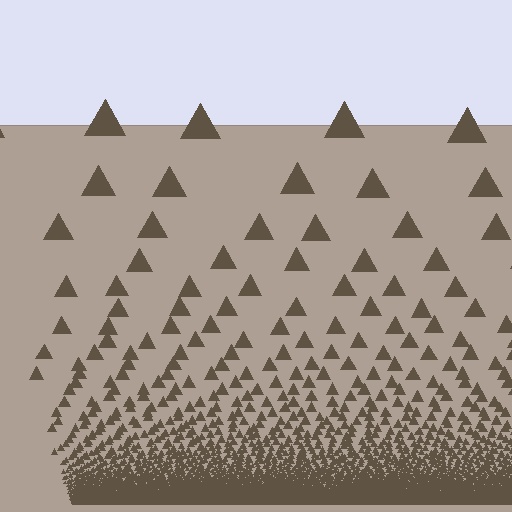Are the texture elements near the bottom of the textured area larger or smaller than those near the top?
Smaller. The gradient is inverted — elements near the bottom are smaller and denser.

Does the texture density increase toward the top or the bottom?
Density increases toward the bottom.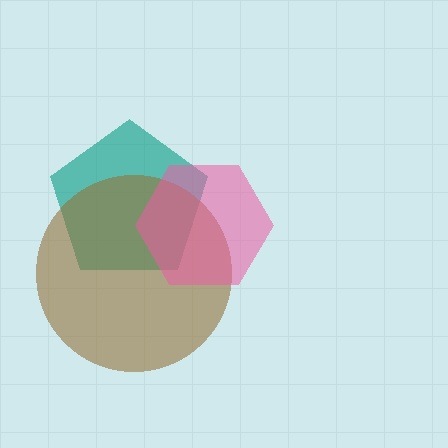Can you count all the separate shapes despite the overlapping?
Yes, there are 3 separate shapes.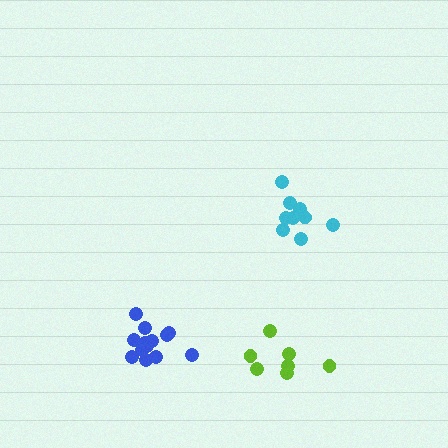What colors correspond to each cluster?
The clusters are colored: blue, cyan, lime.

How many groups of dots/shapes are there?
There are 3 groups.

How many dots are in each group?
Group 1: 13 dots, Group 2: 9 dots, Group 3: 7 dots (29 total).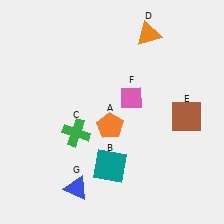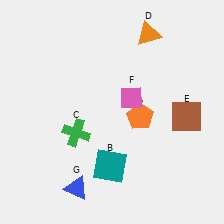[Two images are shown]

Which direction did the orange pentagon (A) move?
The orange pentagon (A) moved right.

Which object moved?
The orange pentagon (A) moved right.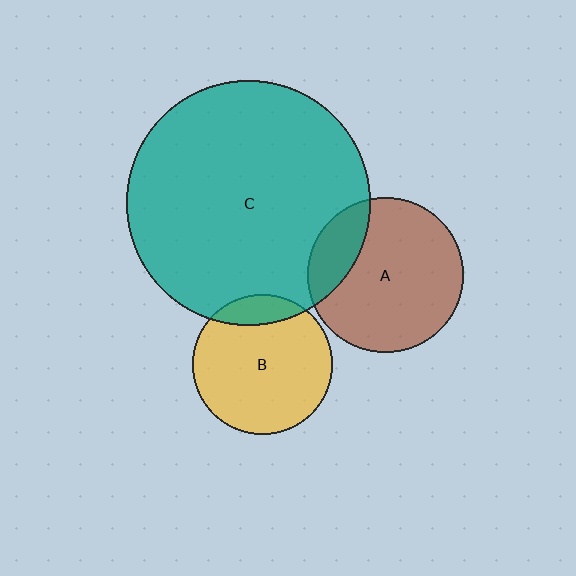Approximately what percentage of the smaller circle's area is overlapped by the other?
Approximately 20%.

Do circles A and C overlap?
Yes.